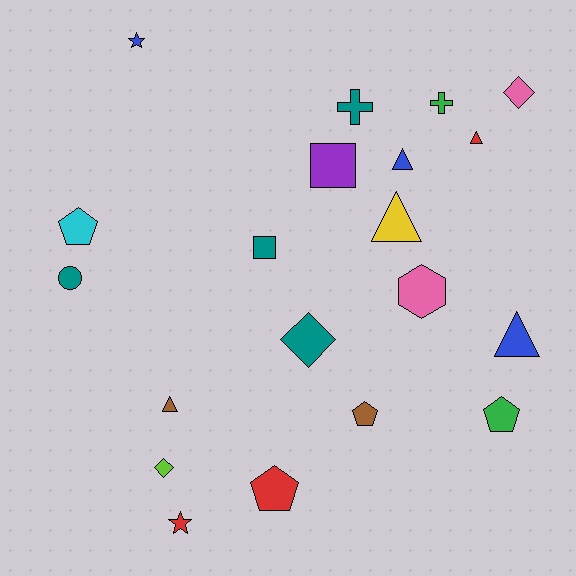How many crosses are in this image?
There are 2 crosses.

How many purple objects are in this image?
There is 1 purple object.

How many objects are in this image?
There are 20 objects.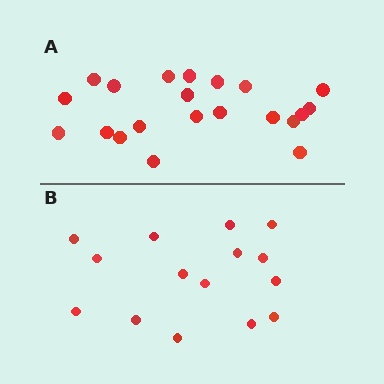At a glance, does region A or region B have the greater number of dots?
Region A (the top region) has more dots.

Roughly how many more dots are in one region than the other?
Region A has about 6 more dots than region B.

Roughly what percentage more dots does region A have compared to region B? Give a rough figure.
About 40% more.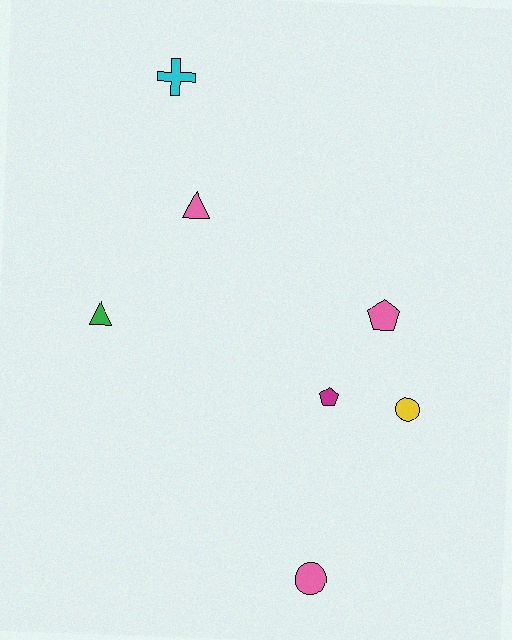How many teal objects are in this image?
There are no teal objects.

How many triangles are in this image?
There are 2 triangles.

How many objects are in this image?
There are 7 objects.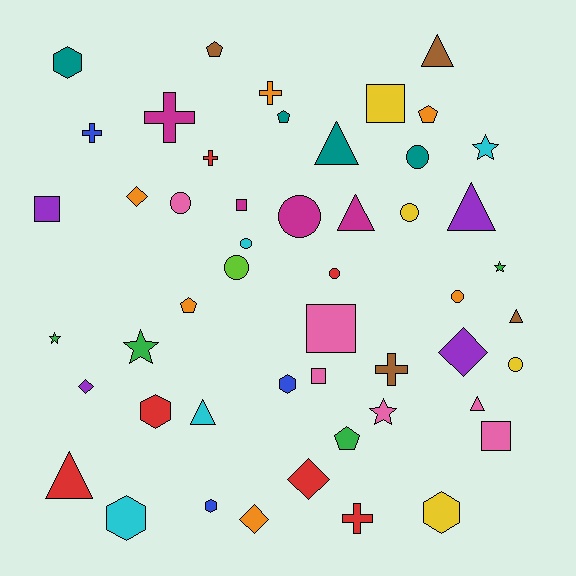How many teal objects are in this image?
There are 4 teal objects.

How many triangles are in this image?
There are 8 triangles.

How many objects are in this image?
There are 50 objects.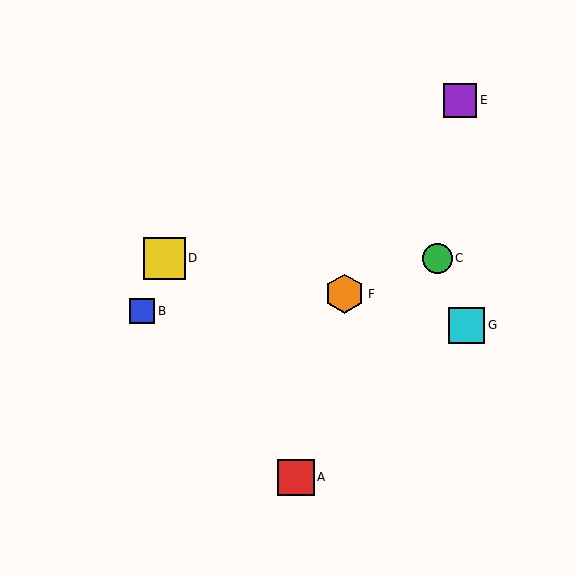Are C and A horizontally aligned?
No, C is at y≈258 and A is at y≈477.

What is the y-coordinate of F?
Object F is at y≈294.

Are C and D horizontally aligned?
Yes, both are at y≈258.